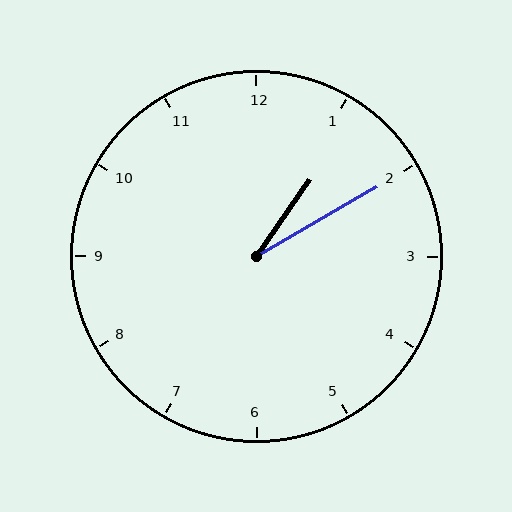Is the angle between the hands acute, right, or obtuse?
It is acute.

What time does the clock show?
1:10.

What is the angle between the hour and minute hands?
Approximately 25 degrees.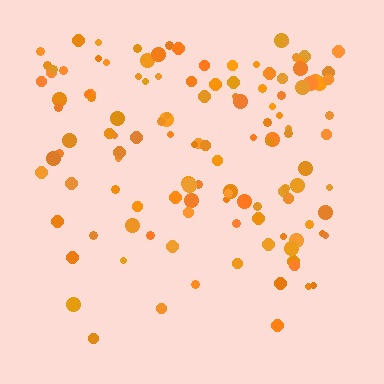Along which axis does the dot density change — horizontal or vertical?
Vertical.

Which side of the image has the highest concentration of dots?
The top.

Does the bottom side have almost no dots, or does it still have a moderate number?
Still a moderate number, just noticeably fewer than the top.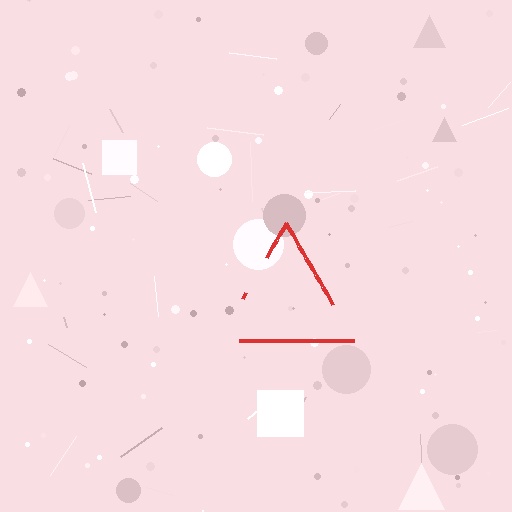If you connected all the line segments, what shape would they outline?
They would outline a triangle.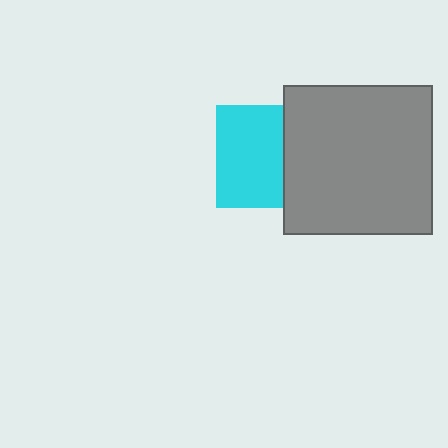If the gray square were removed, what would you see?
You would see the complete cyan square.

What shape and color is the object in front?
The object in front is a gray square.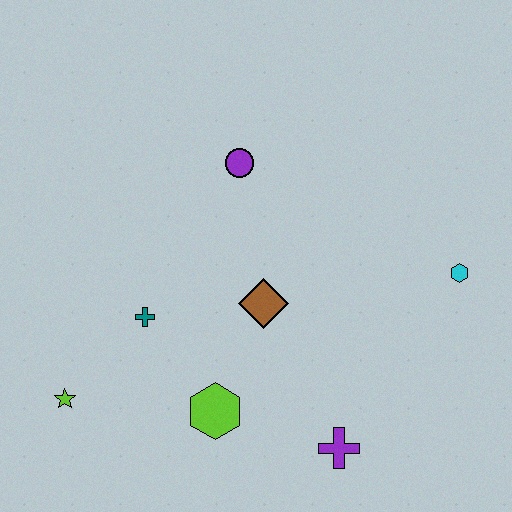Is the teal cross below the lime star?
No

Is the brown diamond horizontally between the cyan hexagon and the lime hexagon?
Yes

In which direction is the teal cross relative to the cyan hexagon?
The teal cross is to the left of the cyan hexagon.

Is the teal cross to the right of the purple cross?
No